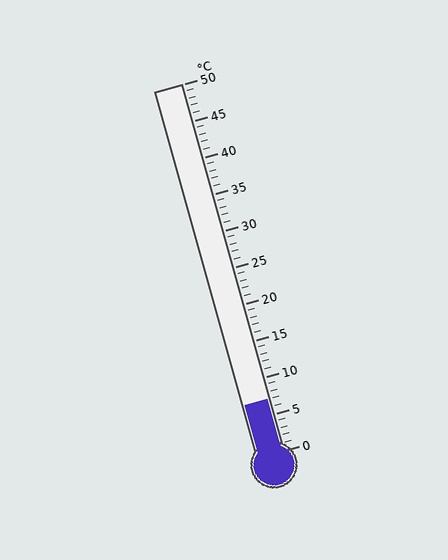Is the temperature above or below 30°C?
The temperature is below 30°C.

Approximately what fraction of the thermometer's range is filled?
The thermometer is filled to approximately 15% of its range.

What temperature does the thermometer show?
The thermometer shows approximately 7°C.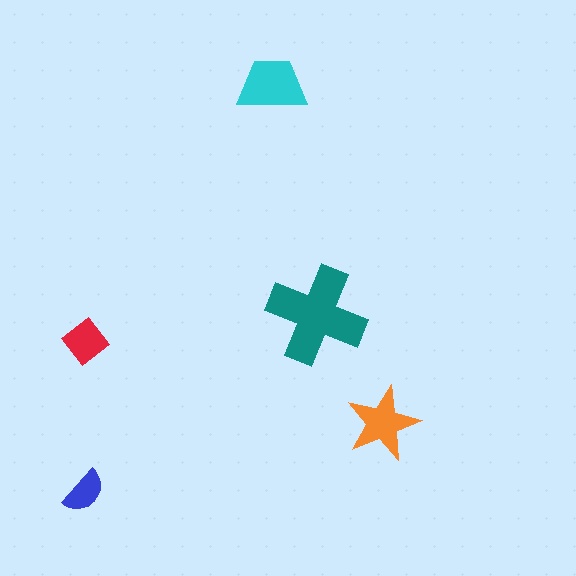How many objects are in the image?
There are 5 objects in the image.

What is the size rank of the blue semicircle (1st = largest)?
5th.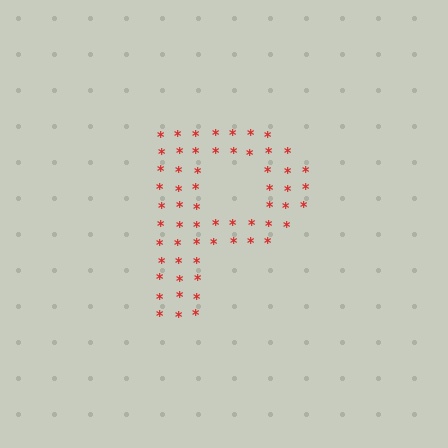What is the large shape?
The large shape is the letter P.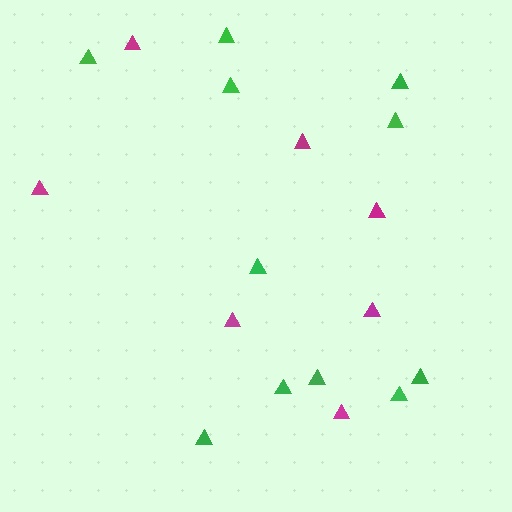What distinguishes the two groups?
There are 2 groups: one group of green triangles (11) and one group of magenta triangles (7).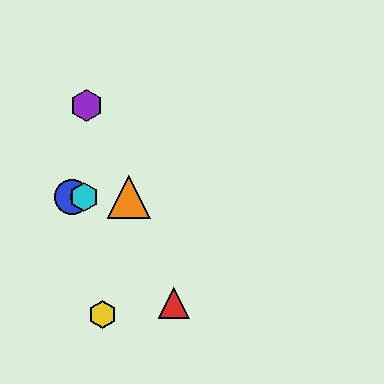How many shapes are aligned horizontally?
4 shapes (the blue circle, the green circle, the orange triangle, the cyan hexagon) are aligned horizontally.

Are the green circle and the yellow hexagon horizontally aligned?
No, the green circle is at y≈197 and the yellow hexagon is at y≈315.